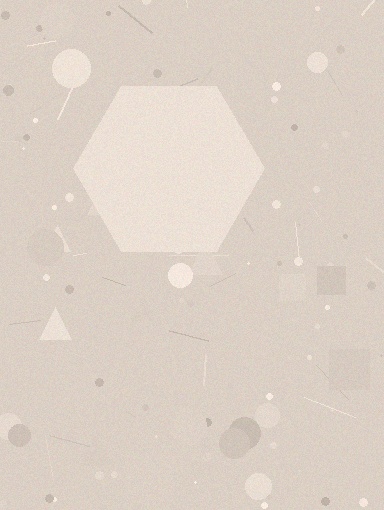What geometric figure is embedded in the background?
A hexagon is embedded in the background.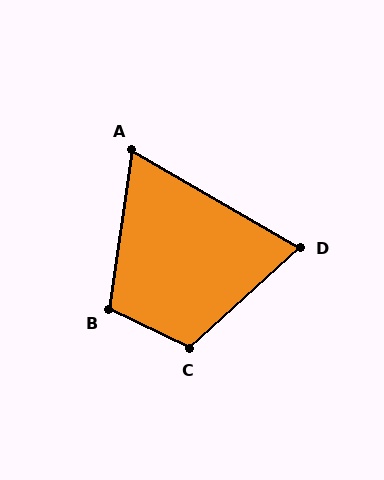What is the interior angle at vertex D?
Approximately 72 degrees (acute).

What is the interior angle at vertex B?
Approximately 108 degrees (obtuse).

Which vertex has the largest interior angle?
C, at approximately 112 degrees.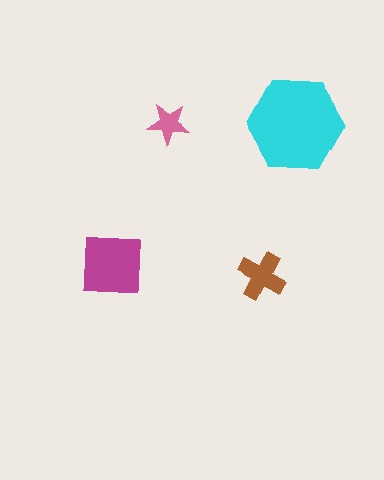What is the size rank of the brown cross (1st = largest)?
3rd.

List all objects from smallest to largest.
The pink star, the brown cross, the magenta square, the cyan hexagon.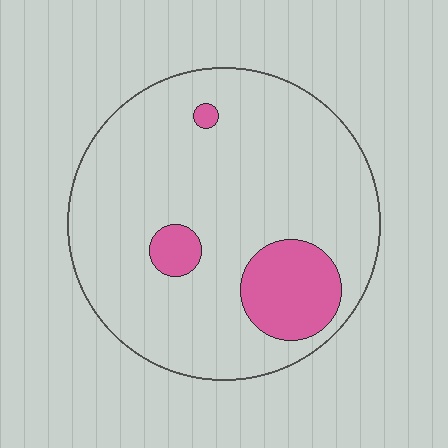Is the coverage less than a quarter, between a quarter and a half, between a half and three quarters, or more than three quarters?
Less than a quarter.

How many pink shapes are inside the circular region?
3.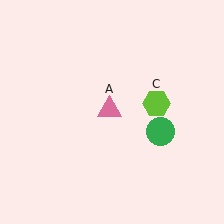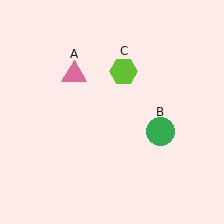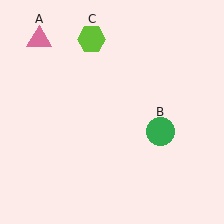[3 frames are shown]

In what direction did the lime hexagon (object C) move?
The lime hexagon (object C) moved up and to the left.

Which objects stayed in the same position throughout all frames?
Green circle (object B) remained stationary.